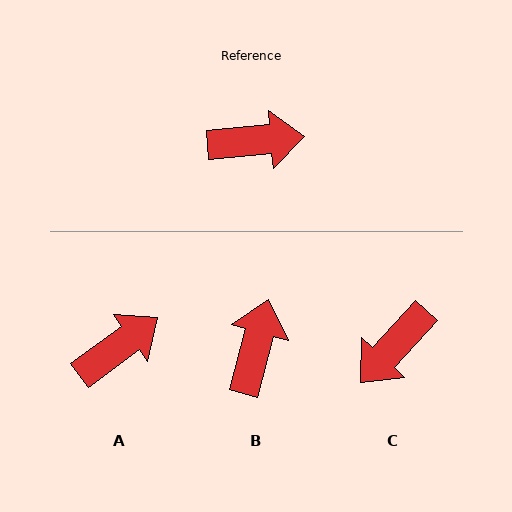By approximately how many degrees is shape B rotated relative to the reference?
Approximately 70 degrees counter-clockwise.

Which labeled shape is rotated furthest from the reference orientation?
C, about 137 degrees away.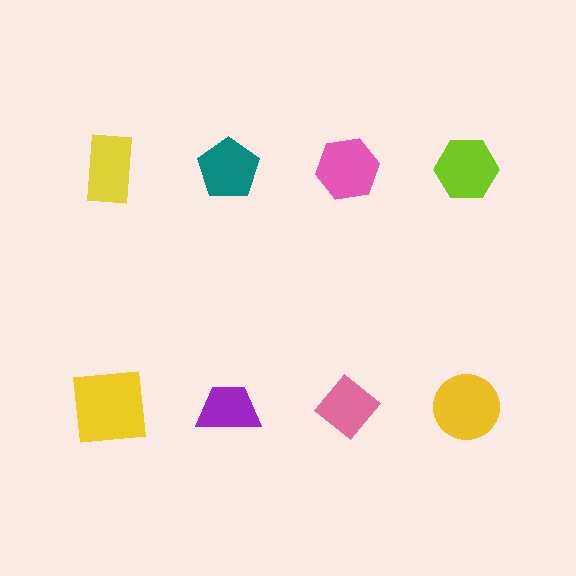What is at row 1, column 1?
A yellow rectangle.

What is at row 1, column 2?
A teal pentagon.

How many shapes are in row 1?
4 shapes.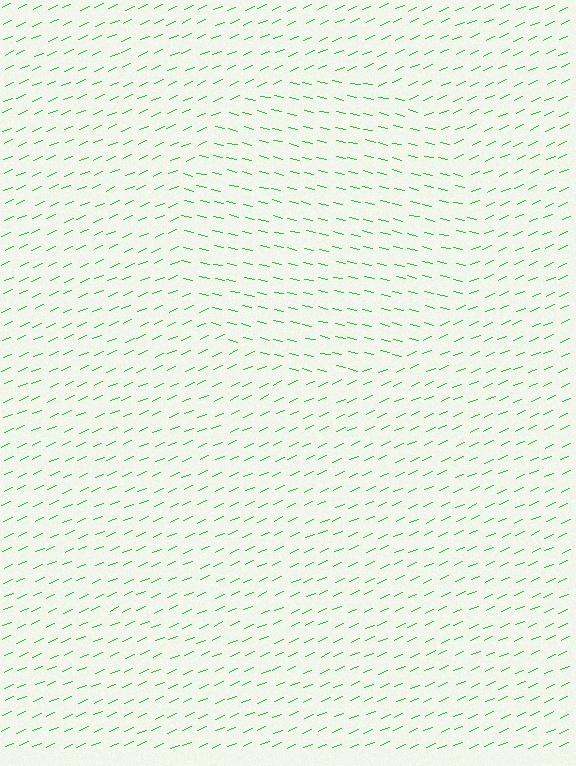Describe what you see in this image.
The image is filled with small green line segments. A circle region in the image has lines oriented differently from the surrounding lines, creating a visible texture boundary.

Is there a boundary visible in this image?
Yes, there is a texture boundary formed by a change in line orientation.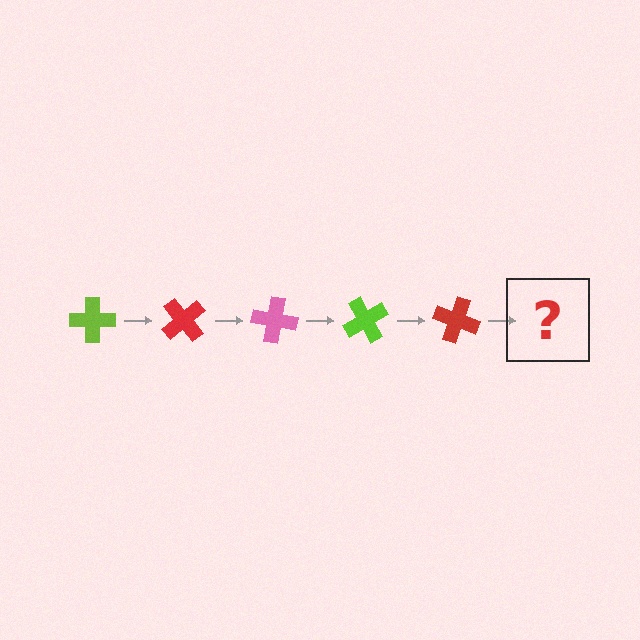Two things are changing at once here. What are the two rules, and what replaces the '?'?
The two rules are that it rotates 50 degrees each step and the color cycles through lime, red, and pink. The '?' should be a pink cross, rotated 250 degrees from the start.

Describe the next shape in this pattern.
It should be a pink cross, rotated 250 degrees from the start.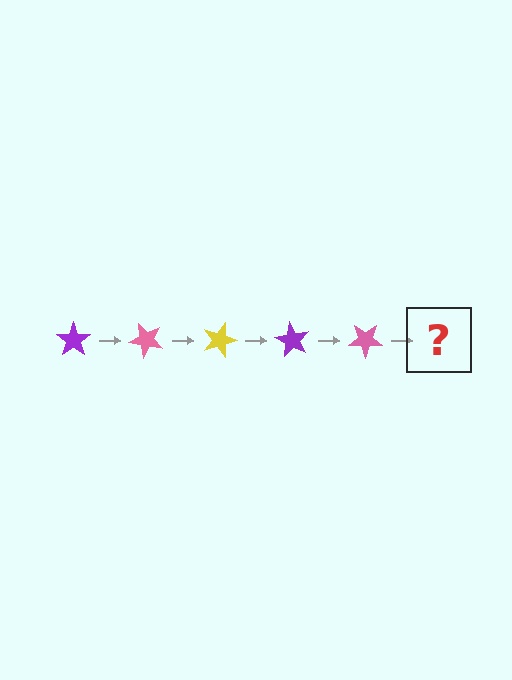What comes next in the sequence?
The next element should be a yellow star, rotated 225 degrees from the start.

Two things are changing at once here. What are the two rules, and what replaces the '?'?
The two rules are that it rotates 45 degrees each step and the color cycles through purple, pink, and yellow. The '?' should be a yellow star, rotated 225 degrees from the start.